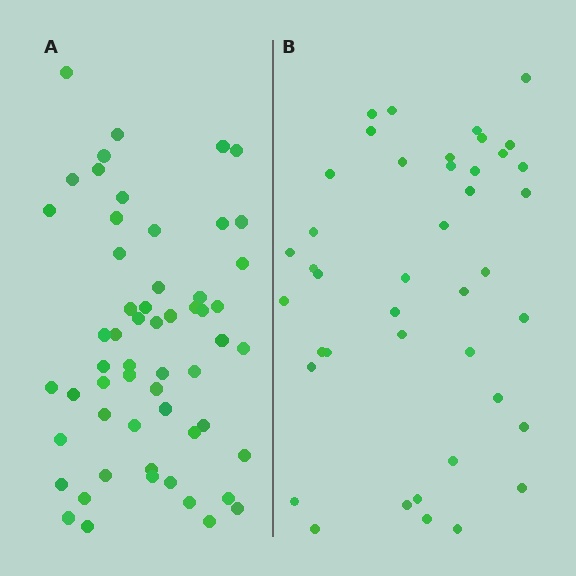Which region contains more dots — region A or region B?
Region A (the left region) has more dots.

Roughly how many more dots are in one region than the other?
Region A has approximately 15 more dots than region B.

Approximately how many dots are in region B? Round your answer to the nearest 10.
About 40 dots. (The exact count is 42, which rounds to 40.)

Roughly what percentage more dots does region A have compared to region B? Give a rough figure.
About 35% more.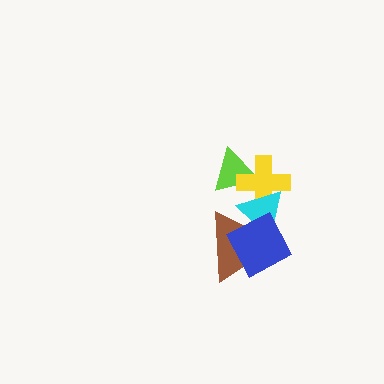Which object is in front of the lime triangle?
The yellow cross is in front of the lime triangle.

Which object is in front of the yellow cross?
The cyan triangle is in front of the yellow cross.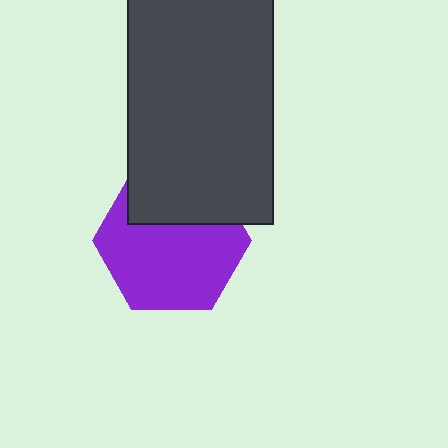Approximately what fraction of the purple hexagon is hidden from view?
Roughly 32% of the purple hexagon is hidden behind the dark gray rectangle.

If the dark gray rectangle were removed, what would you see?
You would see the complete purple hexagon.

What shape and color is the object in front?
The object in front is a dark gray rectangle.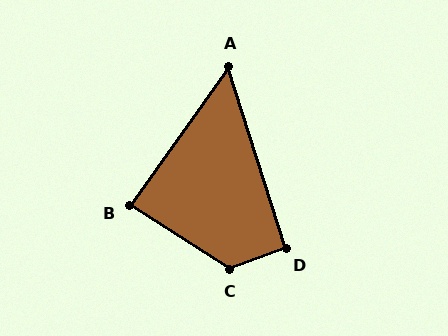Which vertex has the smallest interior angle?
A, at approximately 53 degrees.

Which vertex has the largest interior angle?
C, at approximately 127 degrees.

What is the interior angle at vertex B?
Approximately 87 degrees (approximately right).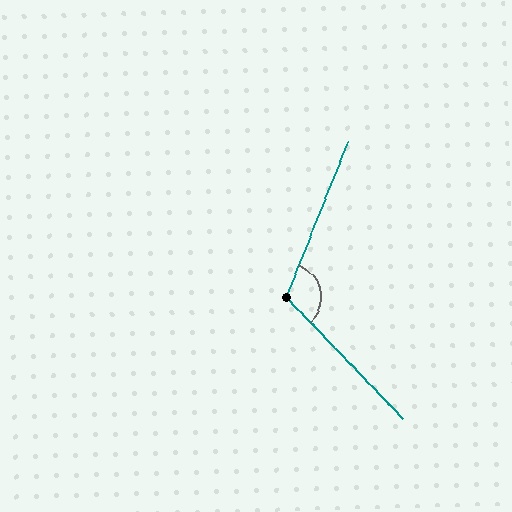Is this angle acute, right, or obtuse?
It is obtuse.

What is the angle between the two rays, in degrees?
Approximately 114 degrees.